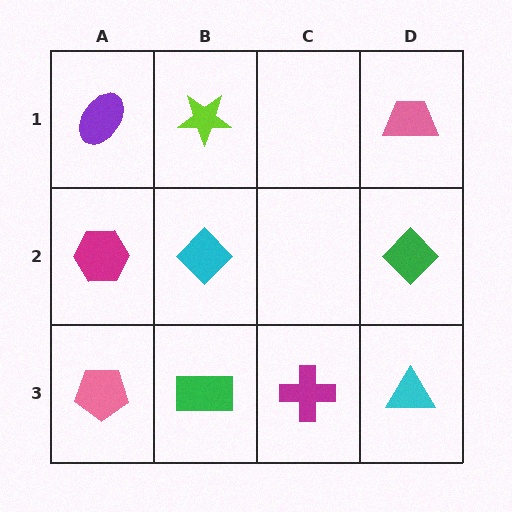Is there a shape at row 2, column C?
No, that cell is empty.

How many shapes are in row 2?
3 shapes.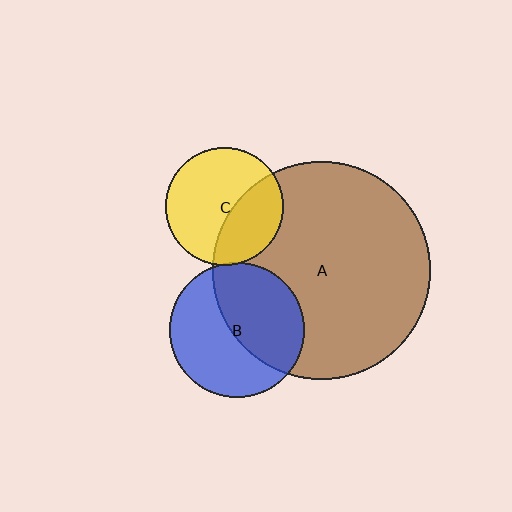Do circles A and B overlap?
Yes.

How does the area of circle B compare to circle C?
Approximately 1.3 times.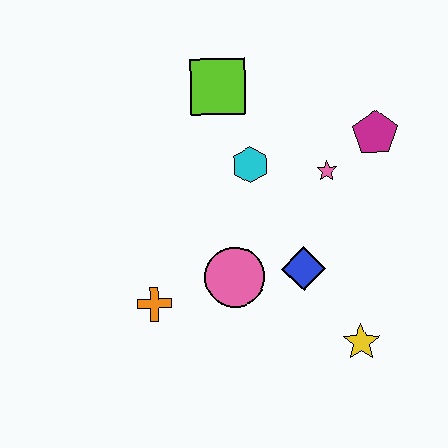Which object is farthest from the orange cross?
The magenta pentagon is farthest from the orange cross.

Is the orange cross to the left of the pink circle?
Yes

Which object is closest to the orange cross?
The pink circle is closest to the orange cross.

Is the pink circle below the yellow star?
No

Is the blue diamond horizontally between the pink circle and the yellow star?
Yes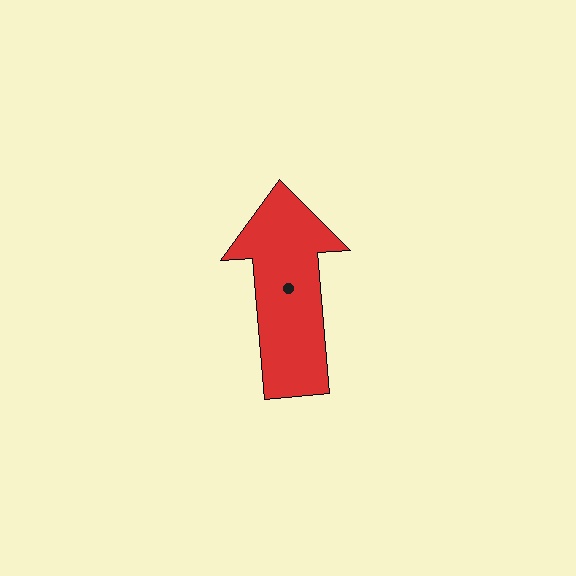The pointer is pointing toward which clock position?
Roughly 12 o'clock.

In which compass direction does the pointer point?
North.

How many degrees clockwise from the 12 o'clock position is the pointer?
Approximately 355 degrees.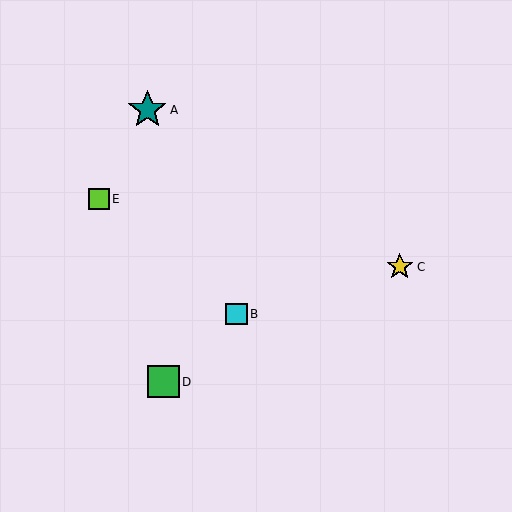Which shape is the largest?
The teal star (labeled A) is the largest.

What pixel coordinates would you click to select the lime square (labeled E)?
Click at (99, 199) to select the lime square E.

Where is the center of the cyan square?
The center of the cyan square is at (236, 314).